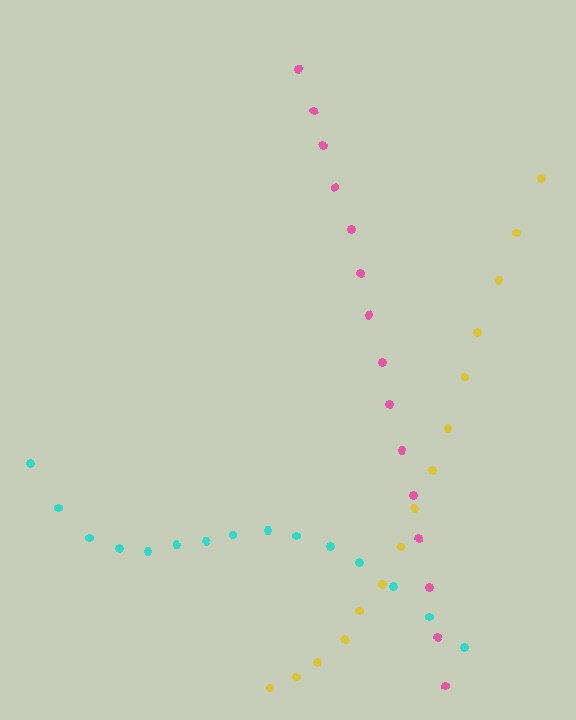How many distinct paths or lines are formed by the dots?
There are 3 distinct paths.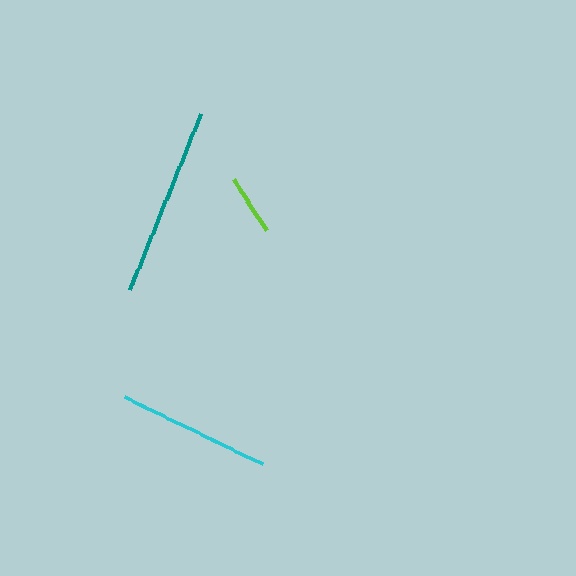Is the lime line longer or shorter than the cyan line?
The cyan line is longer than the lime line.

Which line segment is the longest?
The teal line is the longest at approximately 189 pixels.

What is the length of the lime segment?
The lime segment is approximately 60 pixels long.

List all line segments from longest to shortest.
From longest to shortest: teal, cyan, lime.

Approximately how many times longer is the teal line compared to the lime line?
The teal line is approximately 3.1 times the length of the lime line.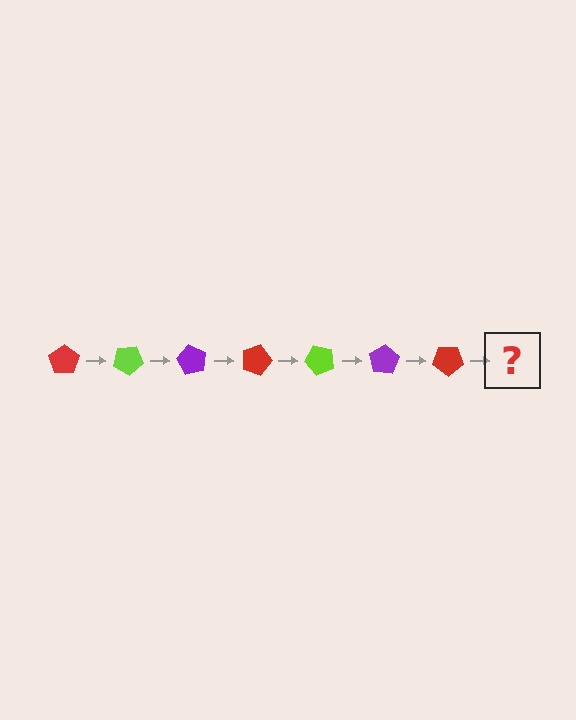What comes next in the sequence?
The next element should be a lime pentagon, rotated 210 degrees from the start.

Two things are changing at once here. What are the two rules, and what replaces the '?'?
The two rules are that it rotates 30 degrees each step and the color cycles through red, lime, and purple. The '?' should be a lime pentagon, rotated 210 degrees from the start.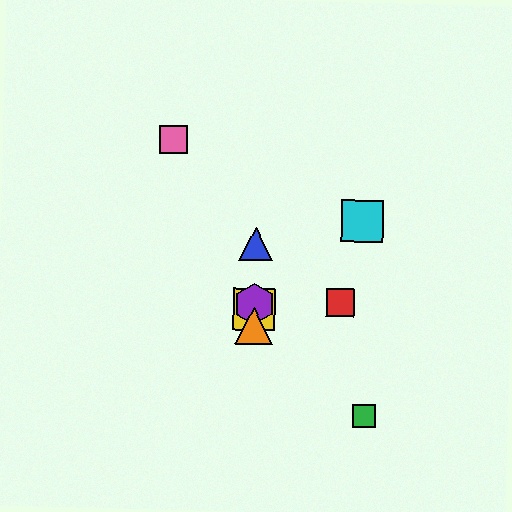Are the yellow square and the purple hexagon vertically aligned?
Yes, both are at x≈254.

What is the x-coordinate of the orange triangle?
The orange triangle is at x≈254.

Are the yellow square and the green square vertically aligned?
No, the yellow square is at x≈254 and the green square is at x≈364.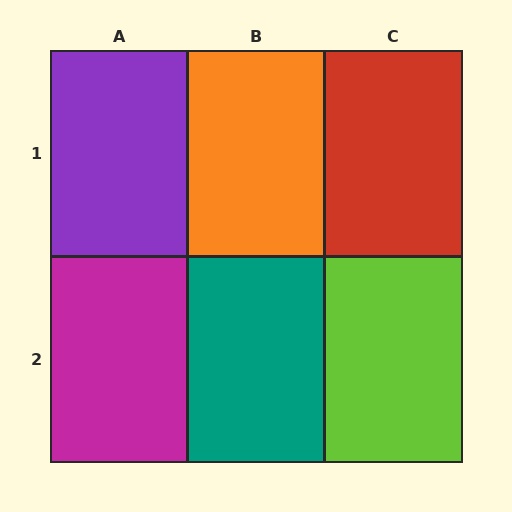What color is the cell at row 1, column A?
Purple.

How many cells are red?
1 cell is red.